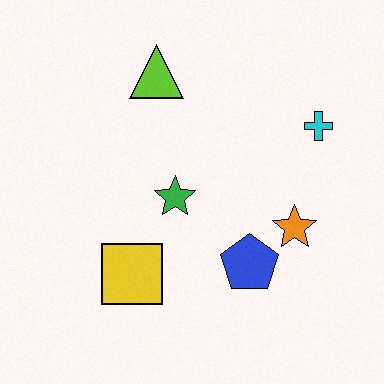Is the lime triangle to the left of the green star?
Yes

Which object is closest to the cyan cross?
The orange star is closest to the cyan cross.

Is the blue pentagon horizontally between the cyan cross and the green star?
Yes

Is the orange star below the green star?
Yes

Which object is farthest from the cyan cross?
The yellow square is farthest from the cyan cross.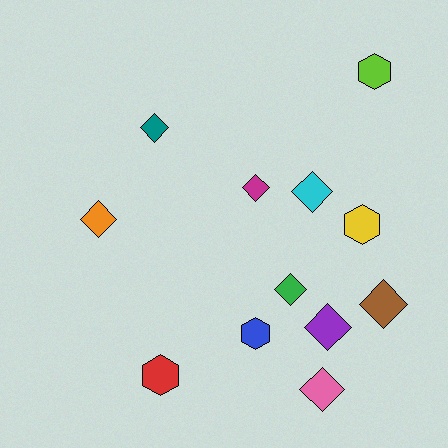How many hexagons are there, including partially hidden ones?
There are 4 hexagons.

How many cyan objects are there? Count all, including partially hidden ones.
There is 1 cyan object.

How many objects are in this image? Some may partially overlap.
There are 12 objects.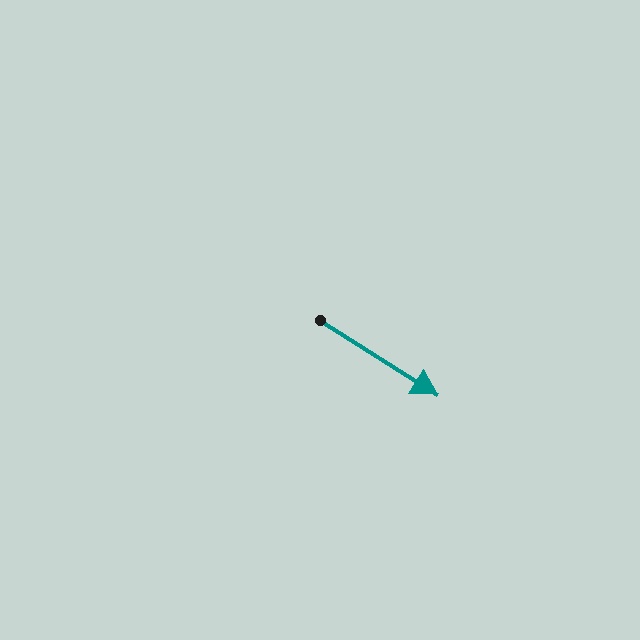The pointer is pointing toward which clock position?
Roughly 4 o'clock.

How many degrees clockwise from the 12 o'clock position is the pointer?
Approximately 122 degrees.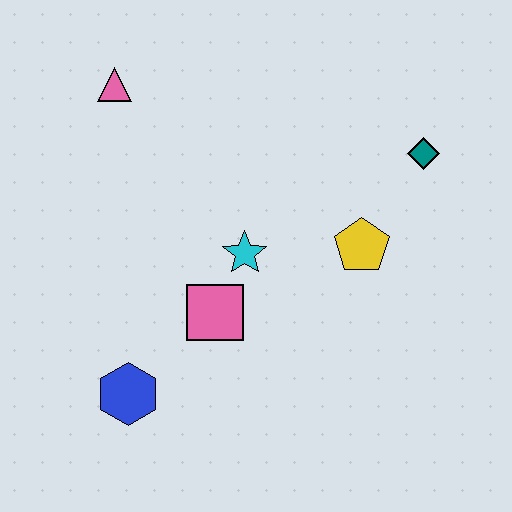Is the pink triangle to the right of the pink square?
No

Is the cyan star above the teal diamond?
No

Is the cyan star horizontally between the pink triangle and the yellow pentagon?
Yes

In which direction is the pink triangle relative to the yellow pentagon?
The pink triangle is to the left of the yellow pentagon.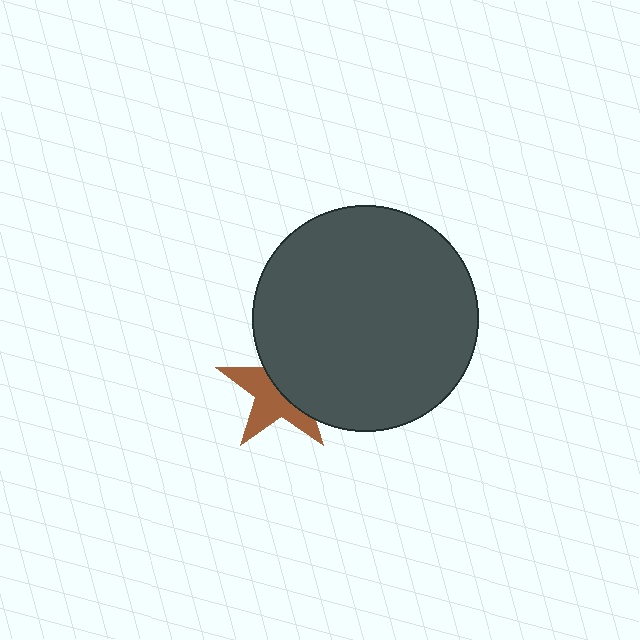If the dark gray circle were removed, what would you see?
You would see the complete brown star.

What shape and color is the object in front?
The object in front is a dark gray circle.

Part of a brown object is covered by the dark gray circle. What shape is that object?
It is a star.